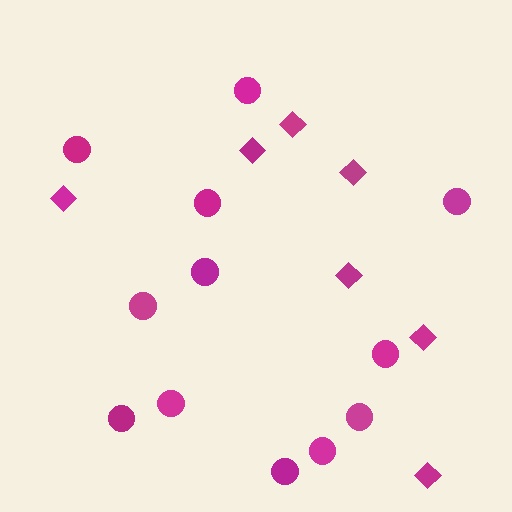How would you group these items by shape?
There are 2 groups: one group of diamonds (7) and one group of circles (12).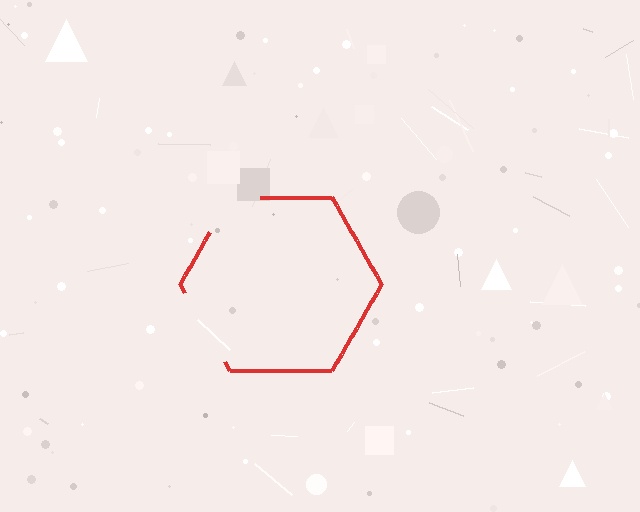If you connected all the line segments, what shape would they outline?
They would outline a hexagon.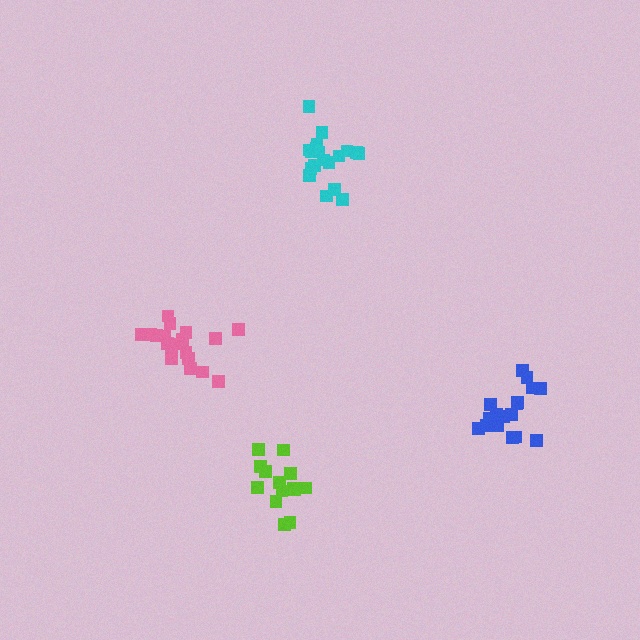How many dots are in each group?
Group 1: 19 dots, Group 2: 17 dots, Group 3: 14 dots, Group 4: 19 dots (69 total).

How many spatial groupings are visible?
There are 4 spatial groupings.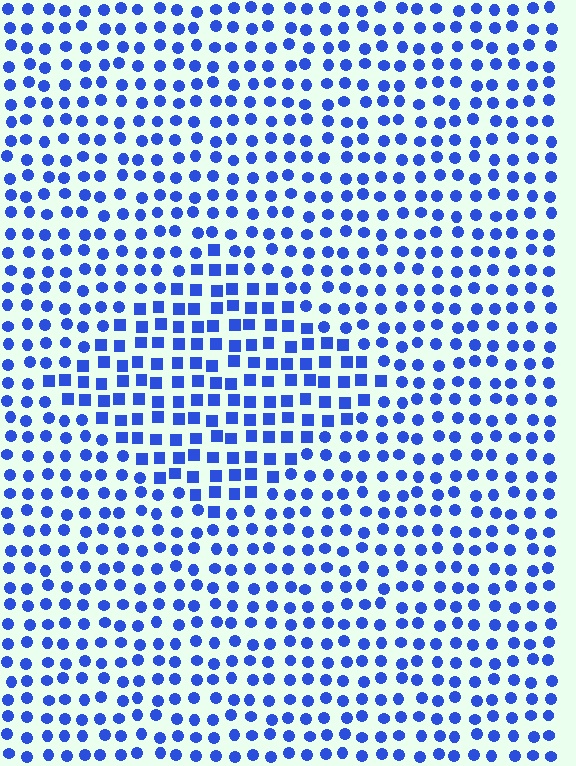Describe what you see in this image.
The image is filled with small blue elements arranged in a uniform grid. A diamond-shaped region contains squares, while the surrounding area contains circles. The boundary is defined purely by the change in element shape.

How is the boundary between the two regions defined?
The boundary is defined by a change in element shape: squares inside vs. circles outside. All elements share the same color and spacing.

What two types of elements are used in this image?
The image uses squares inside the diamond region and circles outside it.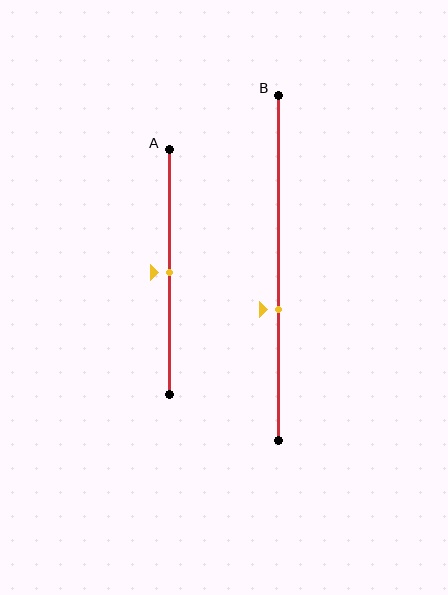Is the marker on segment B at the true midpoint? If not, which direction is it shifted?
No, the marker on segment B is shifted downward by about 12% of the segment length.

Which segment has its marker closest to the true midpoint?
Segment A has its marker closest to the true midpoint.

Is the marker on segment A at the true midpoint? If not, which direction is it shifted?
Yes, the marker on segment A is at the true midpoint.